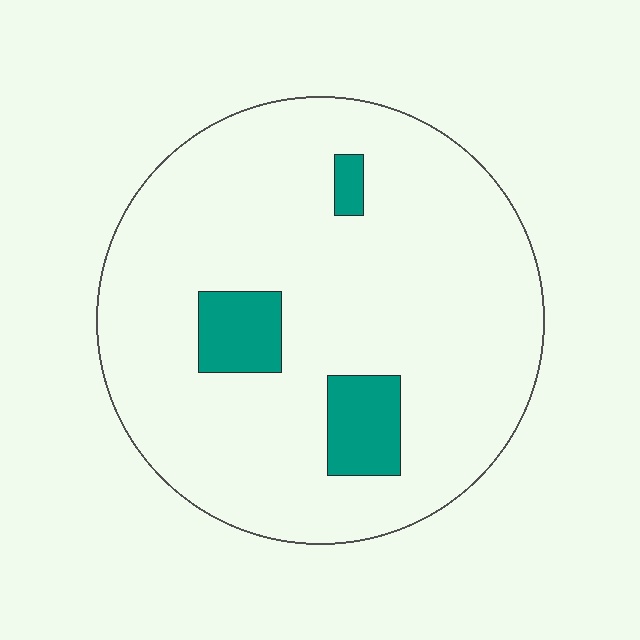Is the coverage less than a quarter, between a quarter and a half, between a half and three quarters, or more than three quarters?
Less than a quarter.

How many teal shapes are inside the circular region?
3.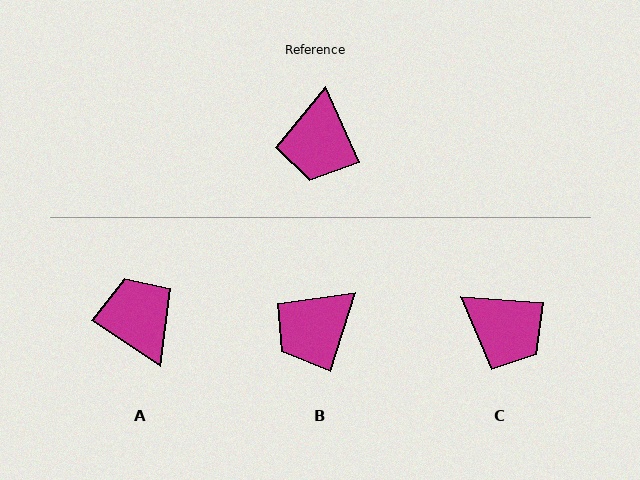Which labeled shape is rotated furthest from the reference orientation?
A, about 148 degrees away.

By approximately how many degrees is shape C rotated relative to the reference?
Approximately 62 degrees counter-clockwise.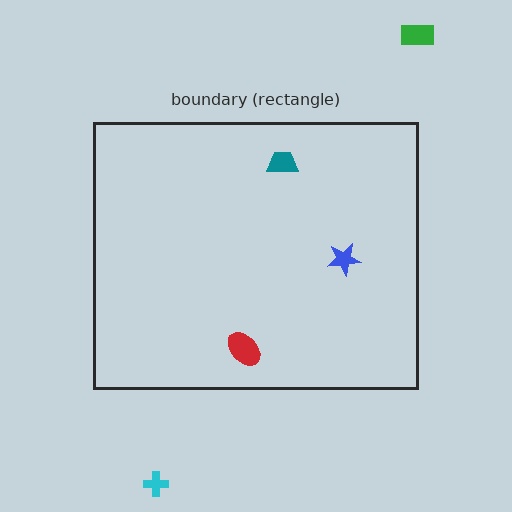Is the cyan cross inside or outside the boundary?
Outside.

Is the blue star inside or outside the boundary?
Inside.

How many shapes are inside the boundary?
3 inside, 2 outside.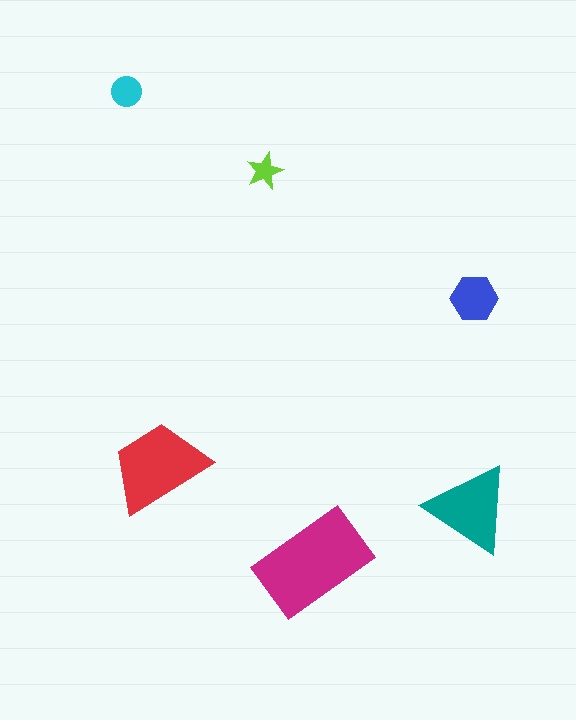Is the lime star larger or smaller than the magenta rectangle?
Smaller.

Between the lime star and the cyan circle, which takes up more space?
The cyan circle.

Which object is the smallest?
The lime star.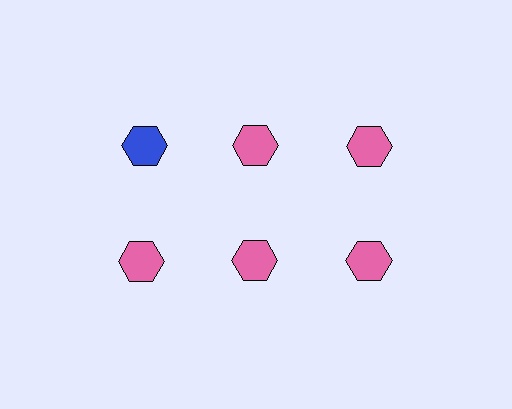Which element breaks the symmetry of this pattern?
The blue hexagon in the top row, leftmost column breaks the symmetry. All other shapes are pink hexagons.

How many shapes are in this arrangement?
There are 6 shapes arranged in a grid pattern.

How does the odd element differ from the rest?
It has a different color: blue instead of pink.